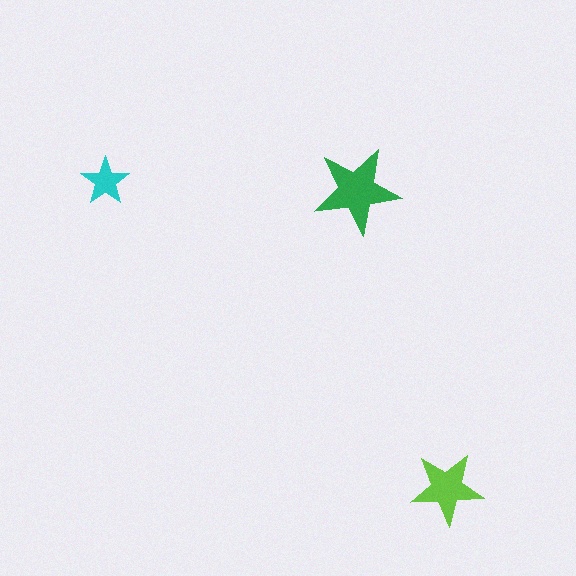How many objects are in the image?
There are 3 objects in the image.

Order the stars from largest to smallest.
the green one, the lime one, the cyan one.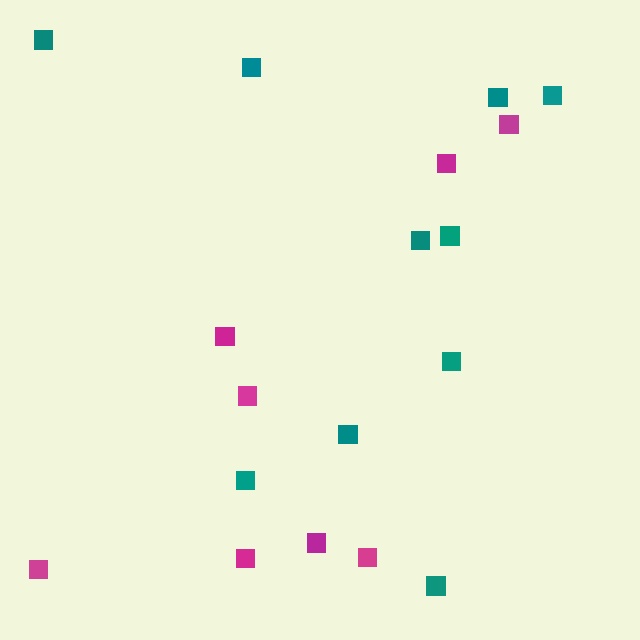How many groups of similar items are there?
There are 2 groups: one group of teal squares (10) and one group of magenta squares (8).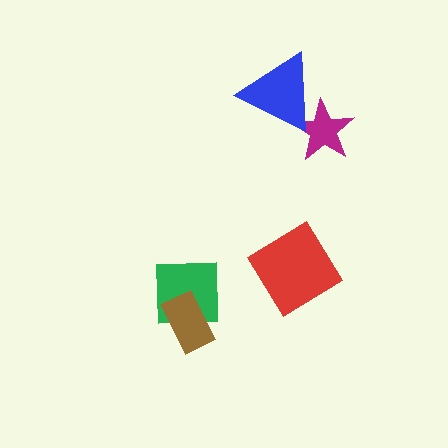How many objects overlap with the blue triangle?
1 object overlaps with the blue triangle.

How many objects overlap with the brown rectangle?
1 object overlaps with the brown rectangle.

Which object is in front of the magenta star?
The blue triangle is in front of the magenta star.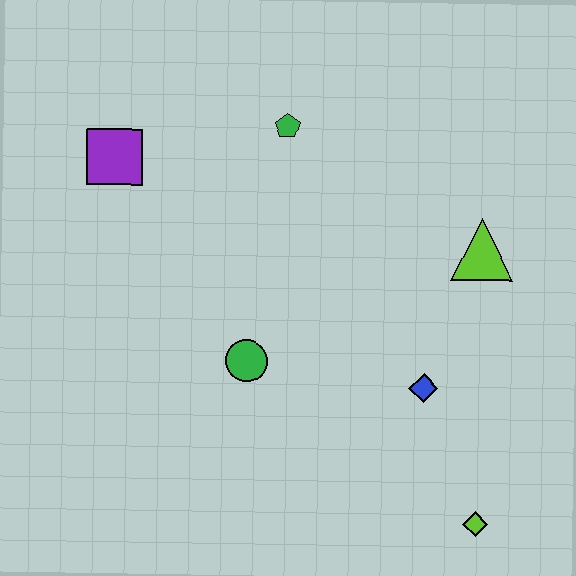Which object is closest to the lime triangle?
The blue diamond is closest to the lime triangle.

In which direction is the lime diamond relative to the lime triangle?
The lime diamond is below the lime triangle.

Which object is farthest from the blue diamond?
The purple square is farthest from the blue diamond.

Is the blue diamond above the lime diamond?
Yes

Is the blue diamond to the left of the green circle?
No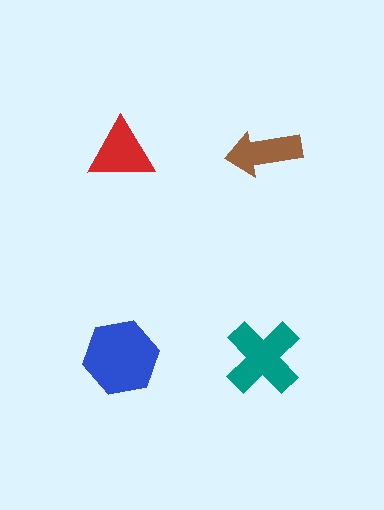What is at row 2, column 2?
A teal cross.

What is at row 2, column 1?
A blue hexagon.